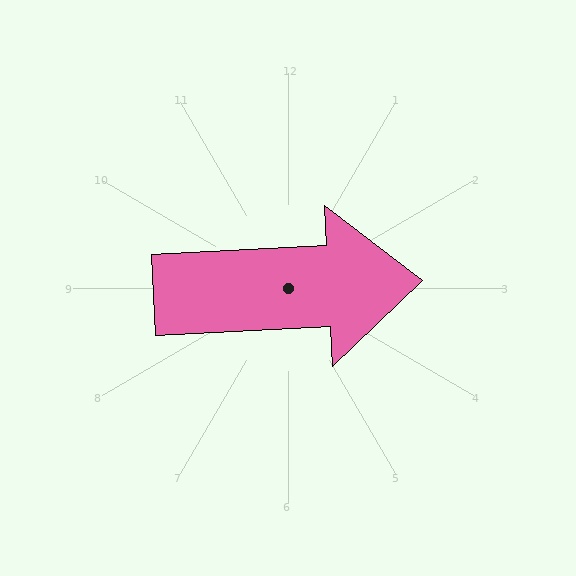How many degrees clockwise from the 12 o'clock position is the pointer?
Approximately 87 degrees.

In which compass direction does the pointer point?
East.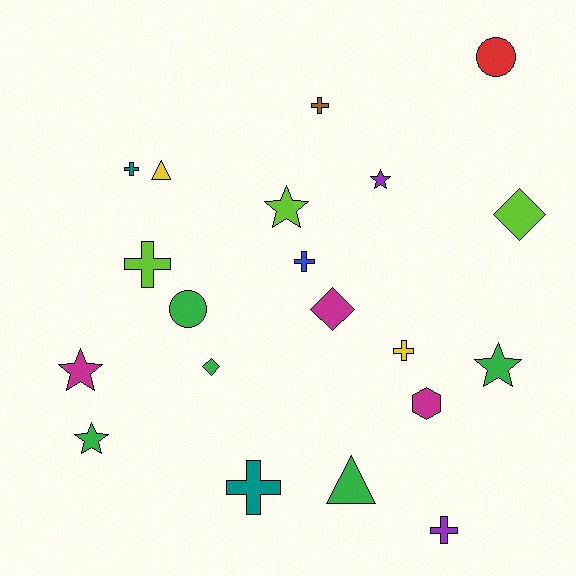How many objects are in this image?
There are 20 objects.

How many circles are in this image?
There are 2 circles.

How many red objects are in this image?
There is 1 red object.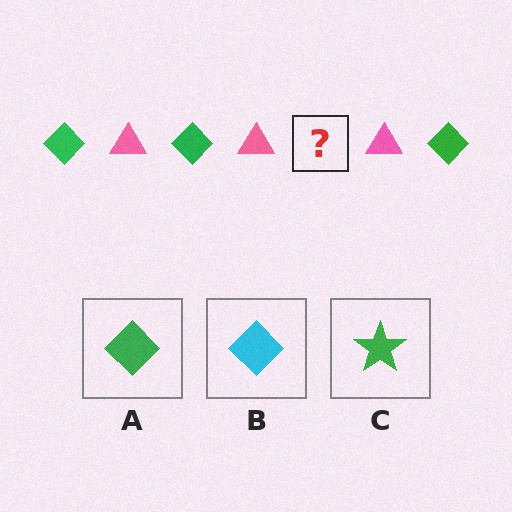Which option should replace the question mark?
Option A.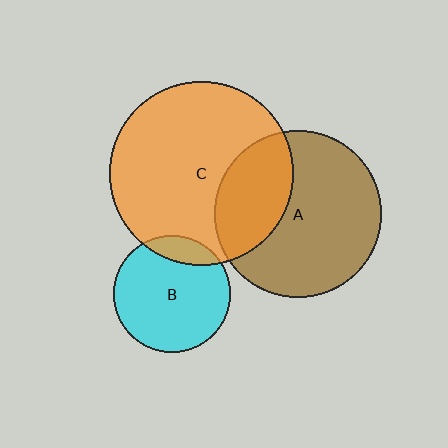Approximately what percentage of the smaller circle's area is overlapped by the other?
Approximately 15%.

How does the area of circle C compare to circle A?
Approximately 1.2 times.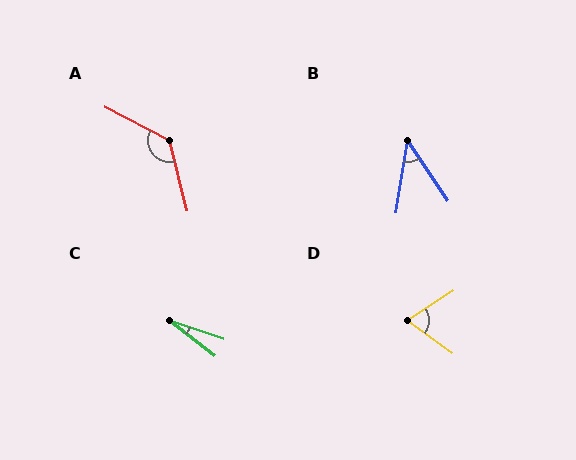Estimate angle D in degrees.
Approximately 69 degrees.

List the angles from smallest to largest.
C (20°), B (43°), D (69°), A (131°).